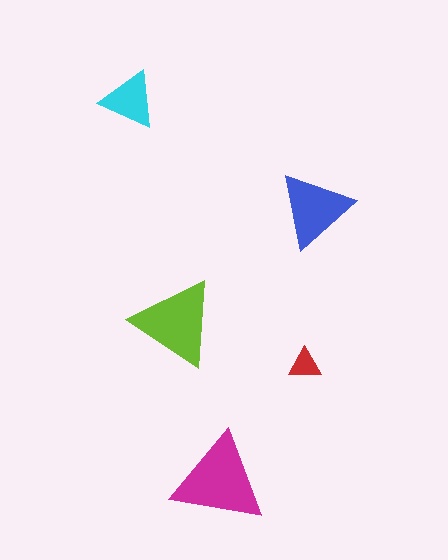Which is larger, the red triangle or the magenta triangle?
The magenta one.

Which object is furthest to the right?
The blue triangle is rightmost.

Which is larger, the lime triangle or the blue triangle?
The lime one.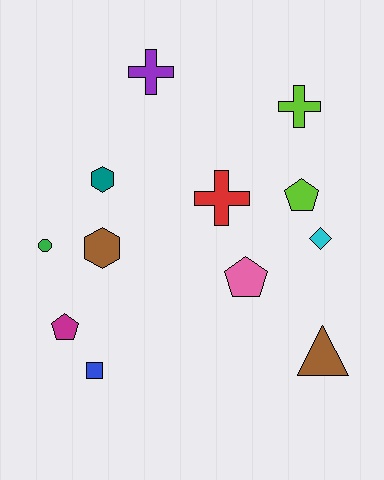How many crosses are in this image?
There are 3 crosses.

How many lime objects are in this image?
There are 2 lime objects.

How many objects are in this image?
There are 12 objects.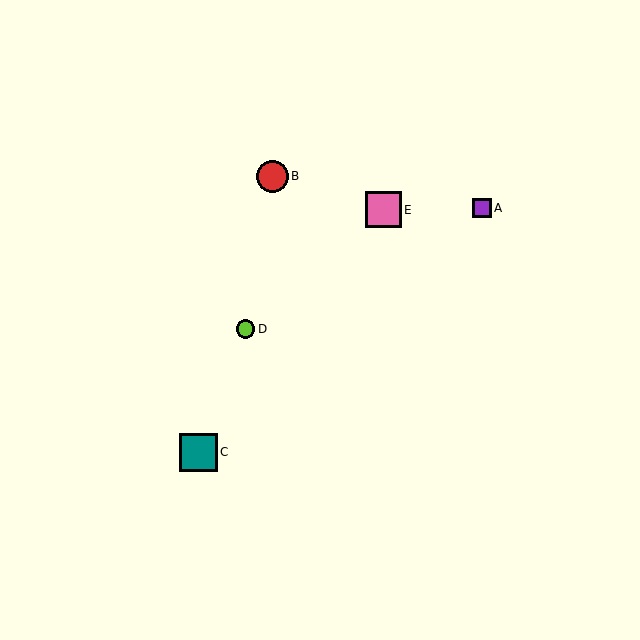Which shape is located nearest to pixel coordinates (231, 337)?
The lime circle (labeled D) at (246, 329) is nearest to that location.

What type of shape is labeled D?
Shape D is a lime circle.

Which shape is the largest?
The teal square (labeled C) is the largest.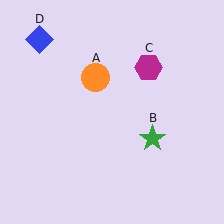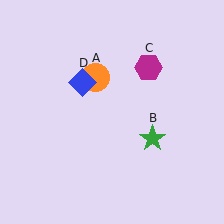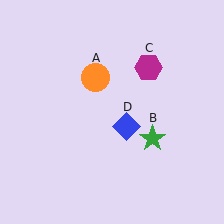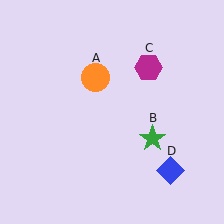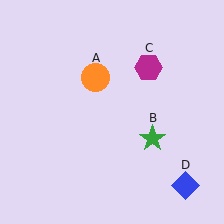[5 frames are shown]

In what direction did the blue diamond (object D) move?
The blue diamond (object D) moved down and to the right.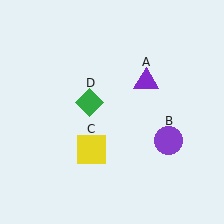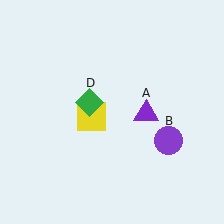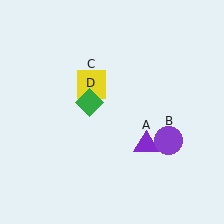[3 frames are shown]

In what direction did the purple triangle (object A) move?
The purple triangle (object A) moved down.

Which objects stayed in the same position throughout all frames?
Purple circle (object B) and green diamond (object D) remained stationary.